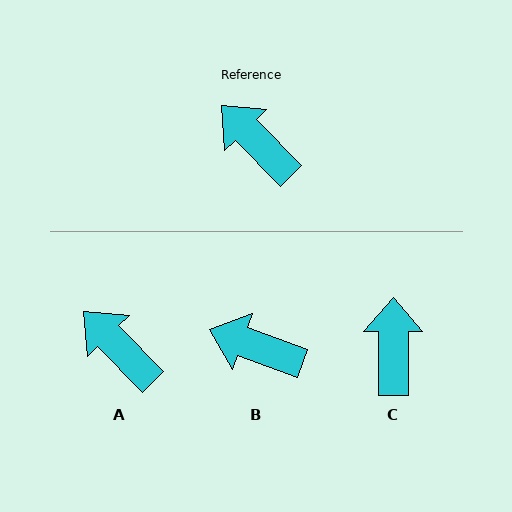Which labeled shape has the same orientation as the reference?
A.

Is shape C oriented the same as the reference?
No, it is off by about 45 degrees.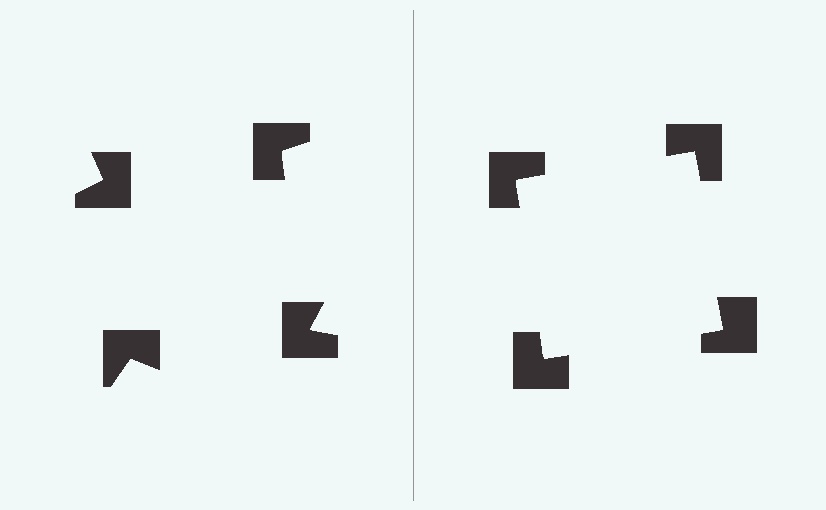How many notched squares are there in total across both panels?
8 — 4 on each side.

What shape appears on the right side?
An illusory square.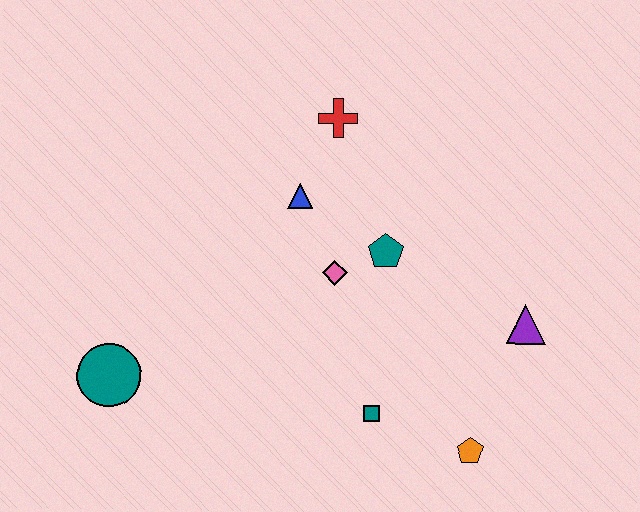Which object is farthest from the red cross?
The orange pentagon is farthest from the red cross.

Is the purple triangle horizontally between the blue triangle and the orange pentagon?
No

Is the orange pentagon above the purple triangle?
No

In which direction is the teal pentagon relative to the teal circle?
The teal pentagon is to the right of the teal circle.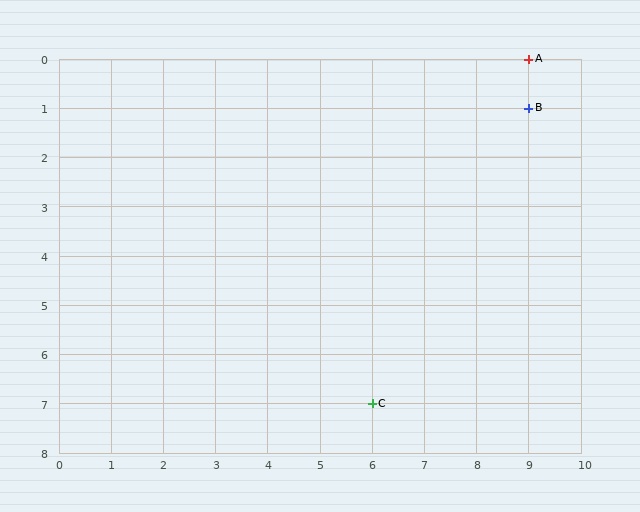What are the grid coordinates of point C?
Point C is at grid coordinates (6, 7).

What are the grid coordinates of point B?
Point B is at grid coordinates (9, 1).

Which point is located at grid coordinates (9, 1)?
Point B is at (9, 1).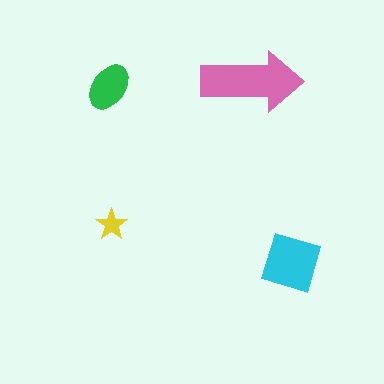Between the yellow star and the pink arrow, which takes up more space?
The pink arrow.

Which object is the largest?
The pink arrow.